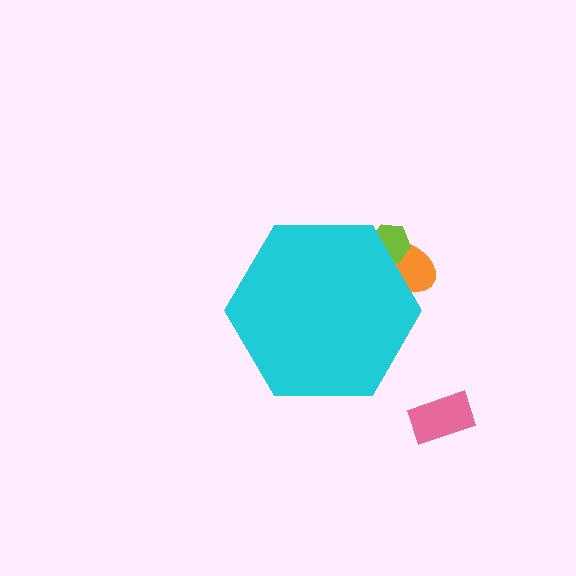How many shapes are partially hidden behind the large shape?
2 shapes are partially hidden.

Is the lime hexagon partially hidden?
Yes, the lime hexagon is partially hidden behind the cyan hexagon.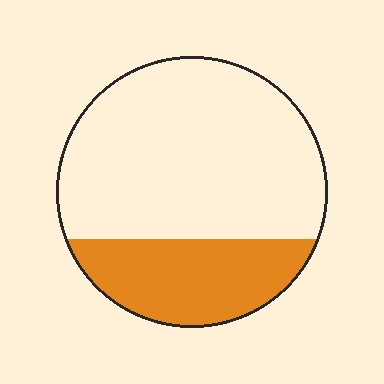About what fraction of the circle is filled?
About one quarter (1/4).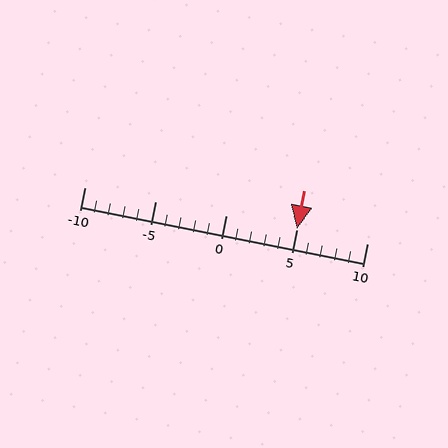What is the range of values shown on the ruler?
The ruler shows values from -10 to 10.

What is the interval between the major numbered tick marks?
The major tick marks are spaced 5 units apart.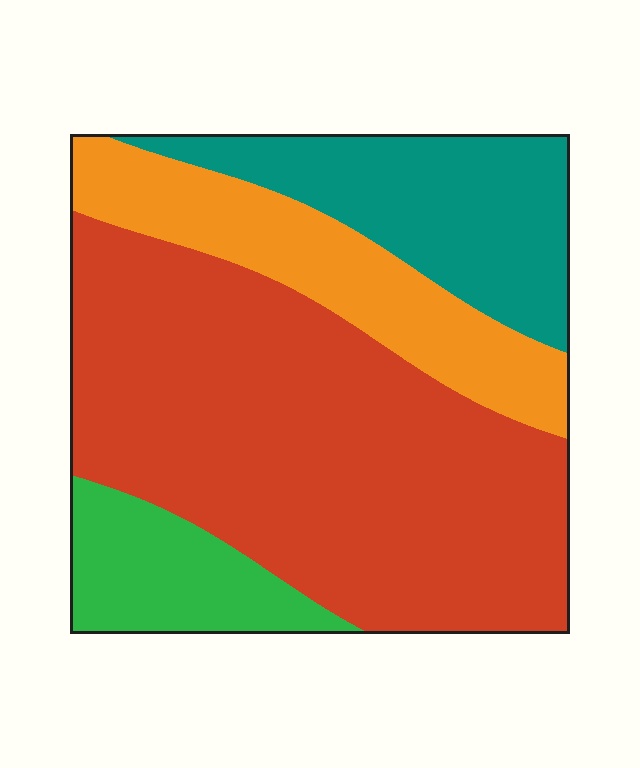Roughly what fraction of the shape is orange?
Orange takes up less than a quarter of the shape.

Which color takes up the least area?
Green, at roughly 10%.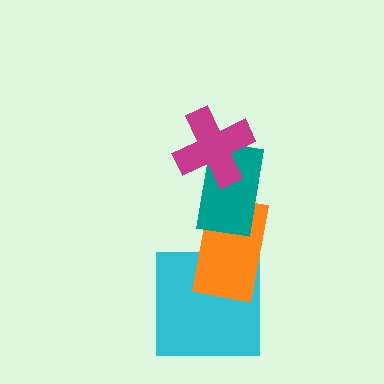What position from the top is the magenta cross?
The magenta cross is 1st from the top.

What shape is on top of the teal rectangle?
The magenta cross is on top of the teal rectangle.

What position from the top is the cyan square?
The cyan square is 4th from the top.